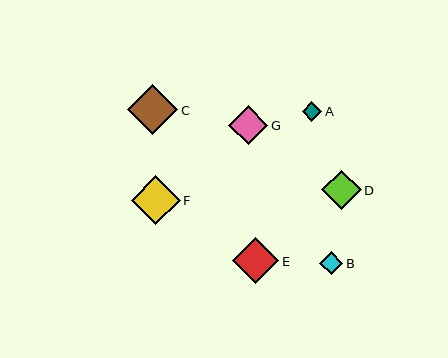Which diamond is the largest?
Diamond C is the largest with a size of approximately 50 pixels.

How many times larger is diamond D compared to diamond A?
Diamond D is approximately 2.0 times the size of diamond A.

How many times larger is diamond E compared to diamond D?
Diamond E is approximately 1.2 times the size of diamond D.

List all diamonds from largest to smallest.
From largest to smallest: C, F, E, D, G, B, A.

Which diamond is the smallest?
Diamond A is the smallest with a size of approximately 20 pixels.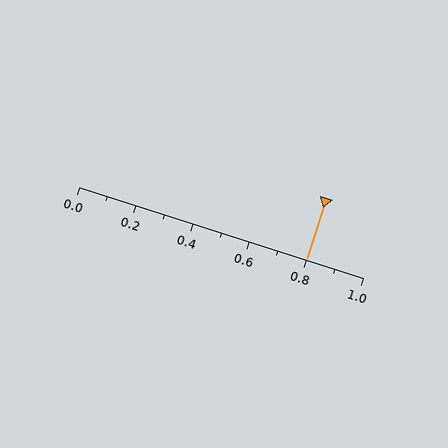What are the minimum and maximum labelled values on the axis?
The axis runs from 0.0 to 1.0.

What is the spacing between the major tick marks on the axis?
The major ticks are spaced 0.2 apart.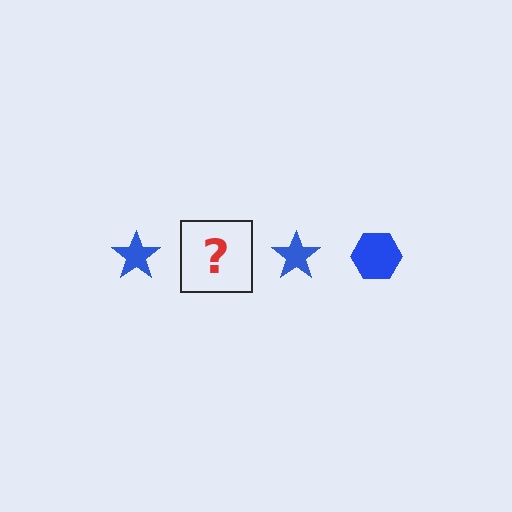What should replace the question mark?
The question mark should be replaced with a blue hexagon.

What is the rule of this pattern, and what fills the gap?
The rule is that the pattern cycles through star, hexagon shapes in blue. The gap should be filled with a blue hexagon.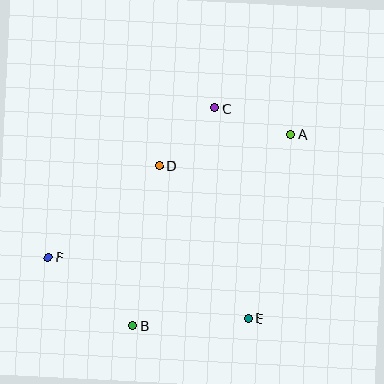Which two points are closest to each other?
Points A and C are closest to each other.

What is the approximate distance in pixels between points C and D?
The distance between C and D is approximately 80 pixels.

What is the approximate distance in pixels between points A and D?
The distance between A and D is approximately 135 pixels.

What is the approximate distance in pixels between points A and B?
The distance between A and B is approximately 248 pixels.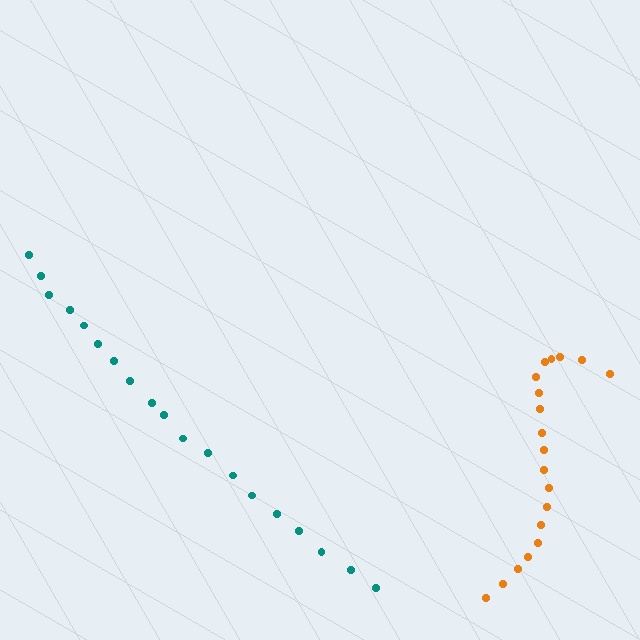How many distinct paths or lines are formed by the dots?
There are 2 distinct paths.